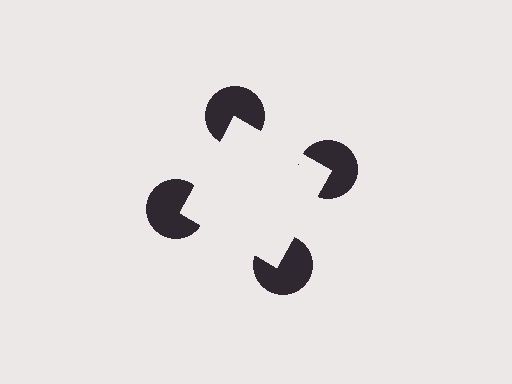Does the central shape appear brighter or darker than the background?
It typically appears slightly brighter than the background, even though no actual brightness change is drawn.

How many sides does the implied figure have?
4 sides.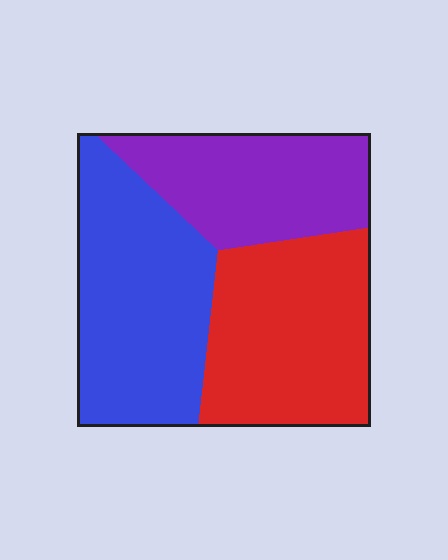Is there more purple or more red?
Red.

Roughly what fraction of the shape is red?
Red covers around 35% of the shape.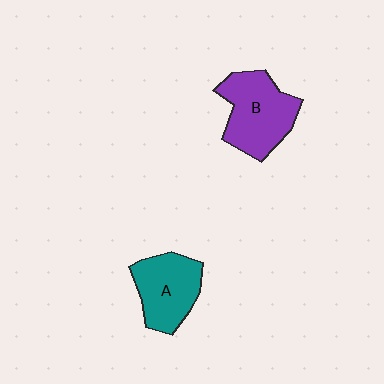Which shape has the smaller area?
Shape A (teal).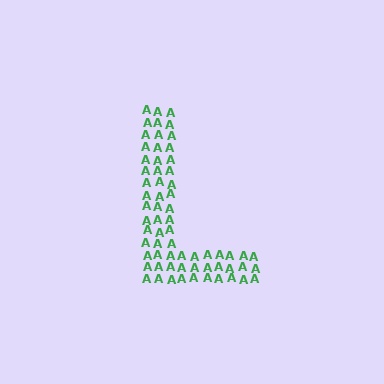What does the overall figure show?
The overall figure shows the letter L.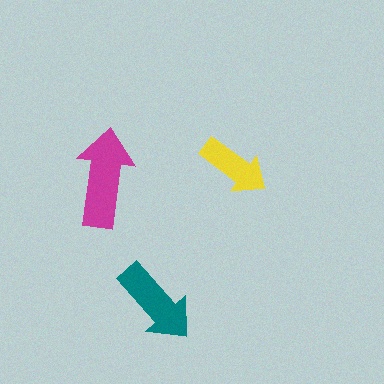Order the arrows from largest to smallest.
the magenta one, the teal one, the yellow one.